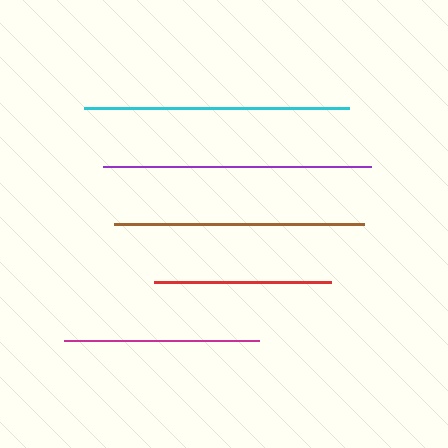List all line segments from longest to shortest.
From longest to shortest: purple, cyan, brown, magenta, red.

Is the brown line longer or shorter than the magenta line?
The brown line is longer than the magenta line.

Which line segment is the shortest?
The red line is the shortest at approximately 176 pixels.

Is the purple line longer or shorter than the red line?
The purple line is longer than the red line.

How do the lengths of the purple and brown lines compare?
The purple and brown lines are approximately the same length.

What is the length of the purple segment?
The purple segment is approximately 267 pixels long.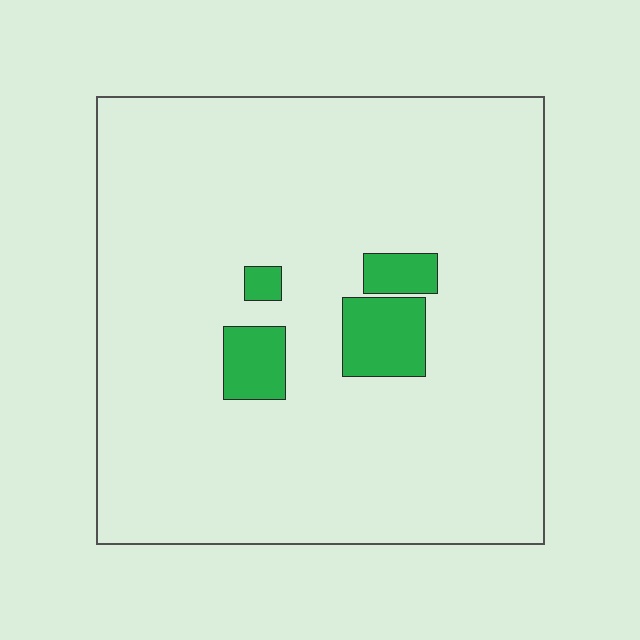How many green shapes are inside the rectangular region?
4.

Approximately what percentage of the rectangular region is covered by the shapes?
Approximately 10%.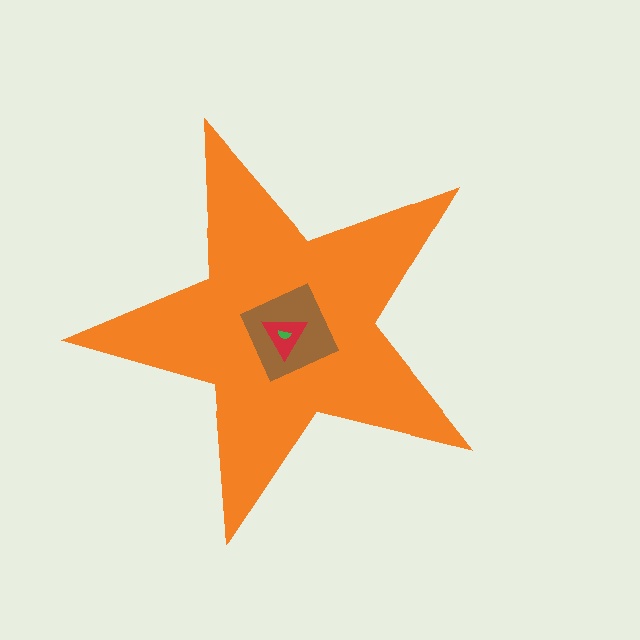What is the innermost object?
The green semicircle.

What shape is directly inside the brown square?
The red triangle.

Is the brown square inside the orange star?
Yes.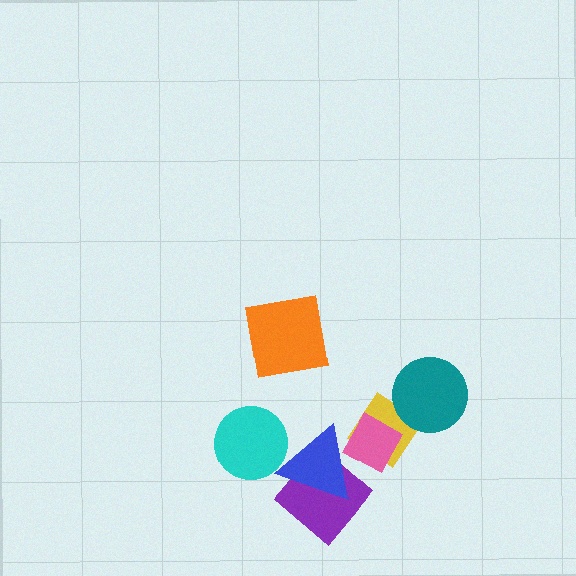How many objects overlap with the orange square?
0 objects overlap with the orange square.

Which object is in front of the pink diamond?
The blue triangle is in front of the pink diamond.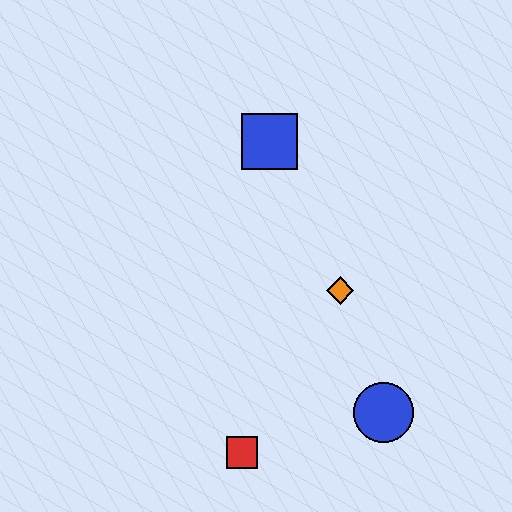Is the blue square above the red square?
Yes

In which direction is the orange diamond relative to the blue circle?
The orange diamond is above the blue circle.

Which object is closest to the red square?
The blue circle is closest to the red square.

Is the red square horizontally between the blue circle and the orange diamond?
No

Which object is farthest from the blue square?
The red square is farthest from the blue square.